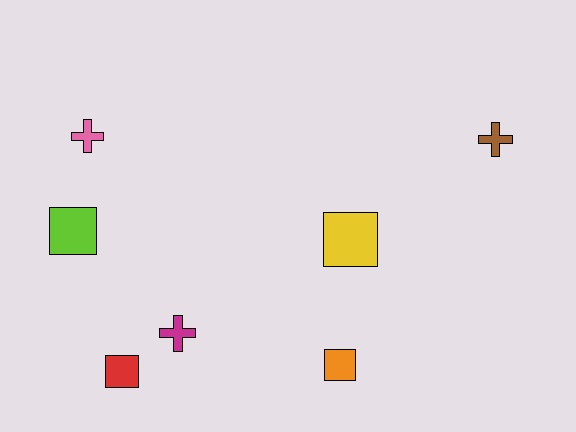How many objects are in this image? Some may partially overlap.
There are 7 objects.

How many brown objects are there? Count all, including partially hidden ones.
There is 1 brown object.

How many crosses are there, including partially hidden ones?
There are 3 crosses.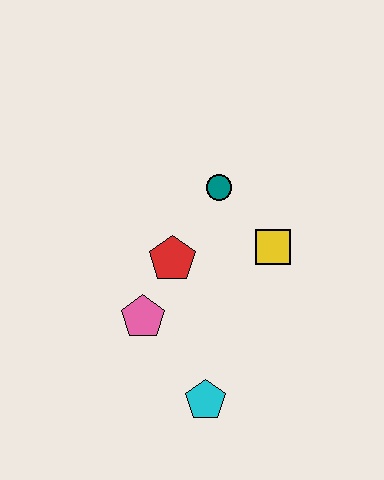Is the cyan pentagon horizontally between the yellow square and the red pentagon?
Yes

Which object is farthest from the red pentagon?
The cyan pentagon is farthest from the red pentagon.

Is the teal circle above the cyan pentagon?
Yes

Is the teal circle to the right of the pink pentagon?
Yes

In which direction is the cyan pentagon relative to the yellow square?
The cyan pentagon is below the yellow square.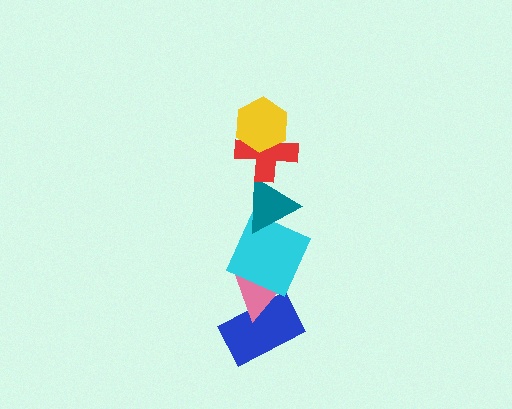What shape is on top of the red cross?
The yellow hexagon is on top of the red cross.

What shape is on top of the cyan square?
The teal triangle is on top of the cyan square.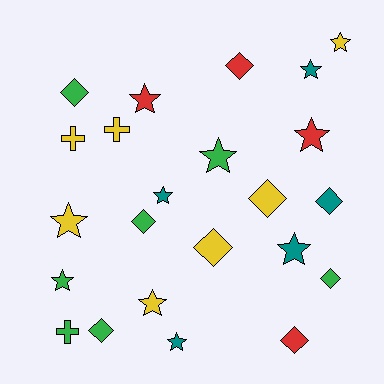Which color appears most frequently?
Green, with 7 objects.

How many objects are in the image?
There are 23 objects.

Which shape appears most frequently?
Star, with 11 objects.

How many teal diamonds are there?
There is 1 teal diamond.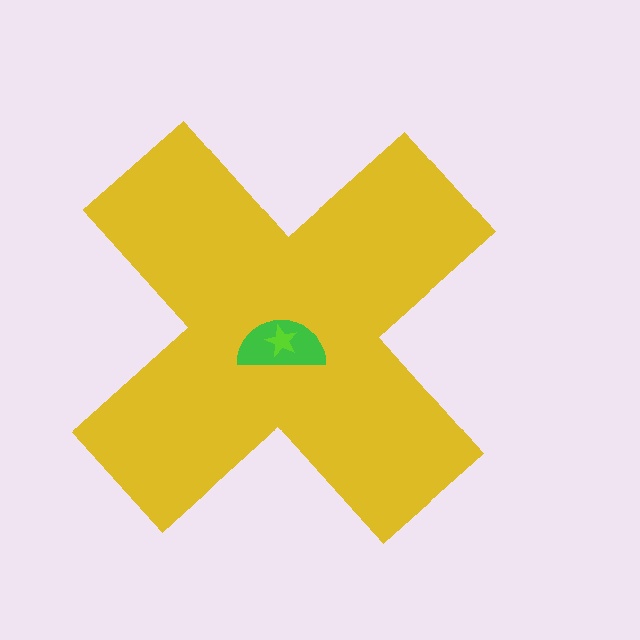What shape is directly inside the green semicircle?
The lime star.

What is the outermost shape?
The yellow cross.